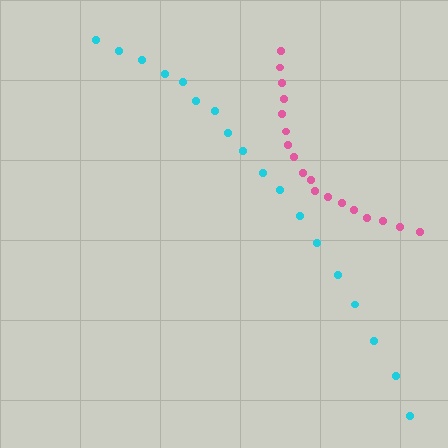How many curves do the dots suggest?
There are 2 distinct paths.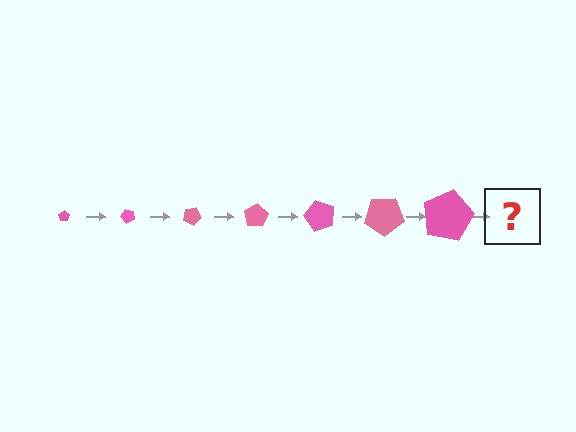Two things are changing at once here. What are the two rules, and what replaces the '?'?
The two rules are that the pentagon grows larger each step and it rotates 50 degrees each step. The '?' should be a pentagon, larger than the previous one and rotated 350 degrees from the start.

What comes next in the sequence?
The next element should be a pentagon, larger than the previous one and rotated 350 degrees from the start.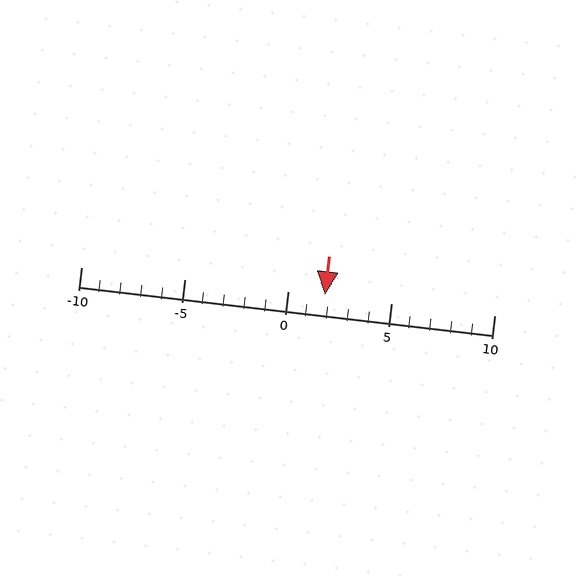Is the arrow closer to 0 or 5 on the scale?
The arrow is closer to 0.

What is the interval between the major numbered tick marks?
The major tick marks are spaced 5 units apart.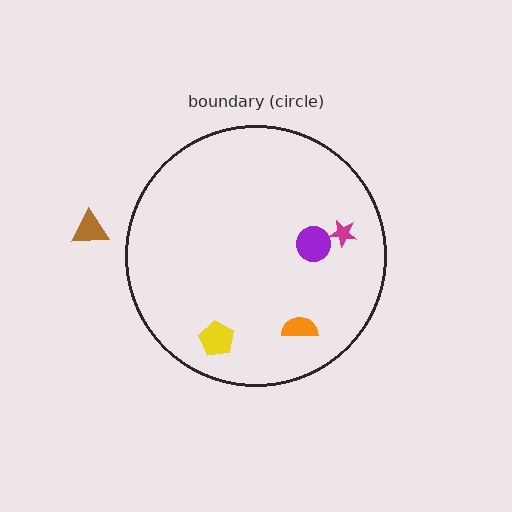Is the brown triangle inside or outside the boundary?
Outside.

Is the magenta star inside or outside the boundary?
Inside.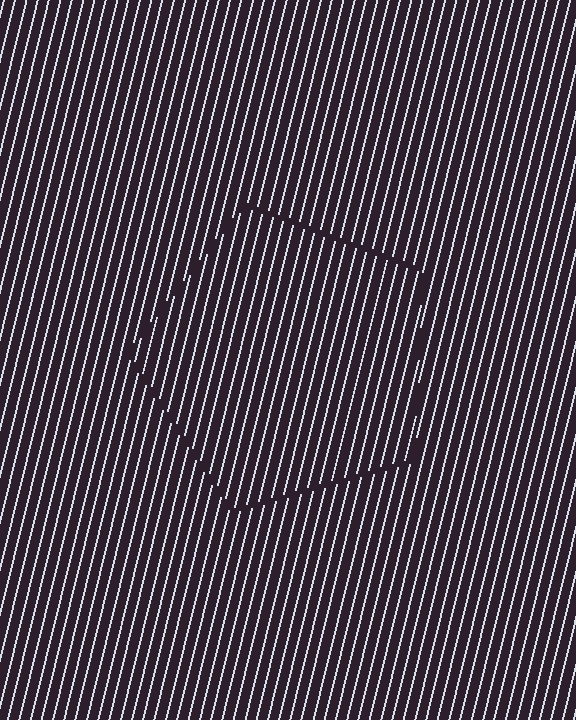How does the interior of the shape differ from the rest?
The interior of the shape contains the same grating, shifted by half a period — the contour is defined by the phase discontinuity where line-ends from the inner and outer gratings abut.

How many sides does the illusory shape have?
5 sides — the line-ends trace a pentagon.